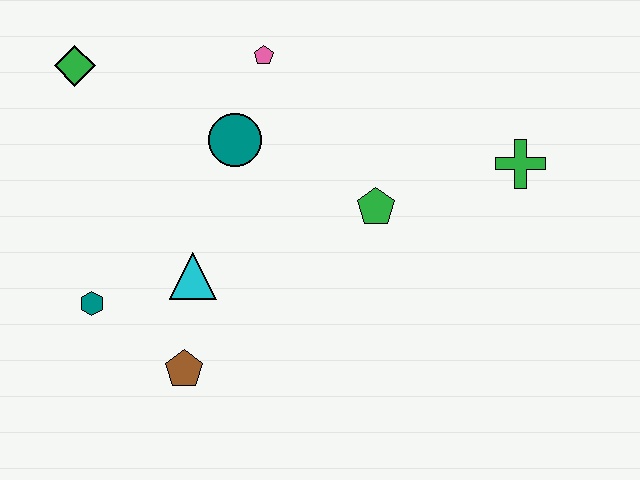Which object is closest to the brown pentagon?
The cyan triangle is closest to the brown pentagon.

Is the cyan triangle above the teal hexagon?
Yes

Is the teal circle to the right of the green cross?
No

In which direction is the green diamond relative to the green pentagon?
The green diamond is to the left of the green pentagon.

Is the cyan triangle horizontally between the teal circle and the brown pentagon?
Yes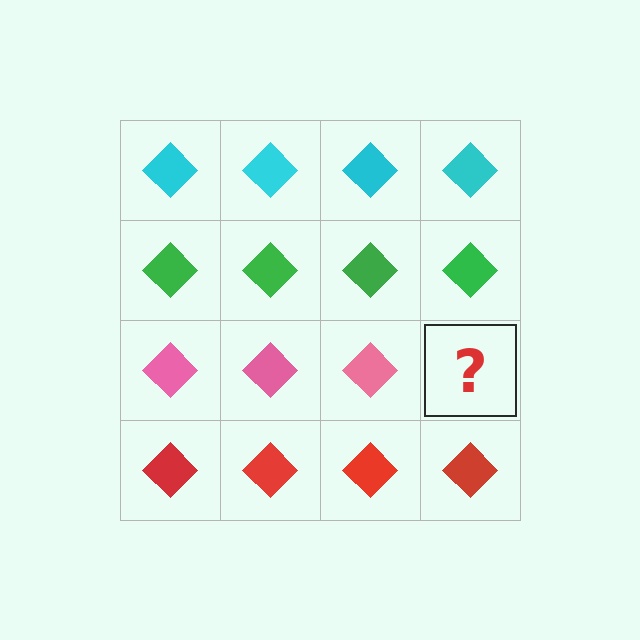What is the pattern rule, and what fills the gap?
The rule is that each row has a consistent color. The gap should be filled with a pink diamond.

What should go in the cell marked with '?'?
The missing cell should contain a pink diamond.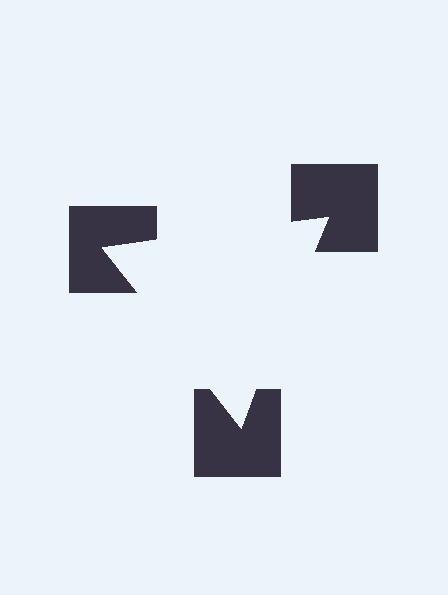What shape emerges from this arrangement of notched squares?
An illusory triangle — its edges are inferred from the aligned wedge cuts in the notched squares, not physically drawn.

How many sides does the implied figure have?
3 sides.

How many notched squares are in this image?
There are 3 — one at each vertex of the illusory triangle.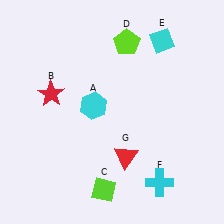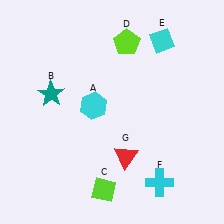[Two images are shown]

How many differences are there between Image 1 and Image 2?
There is 1 difference between the two images.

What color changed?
The star (B) changed from red in Image 1 to teal in Image 2.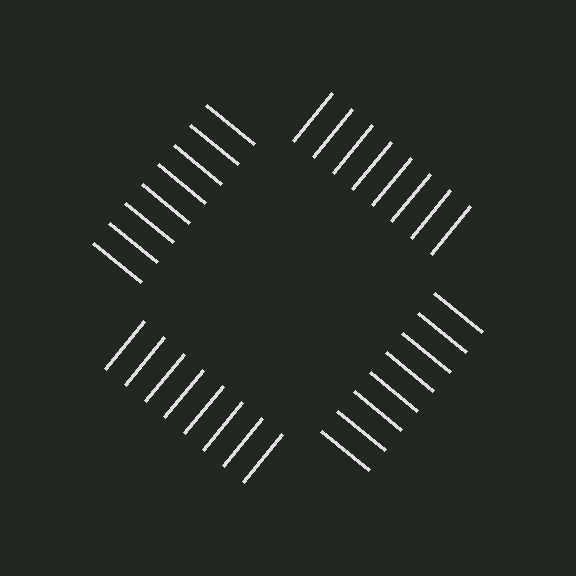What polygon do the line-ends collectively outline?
An illusory square — the line segments terminate on its edges but no continuous stroke is drawn.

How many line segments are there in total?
32 — 8 along each of the 4 edges.